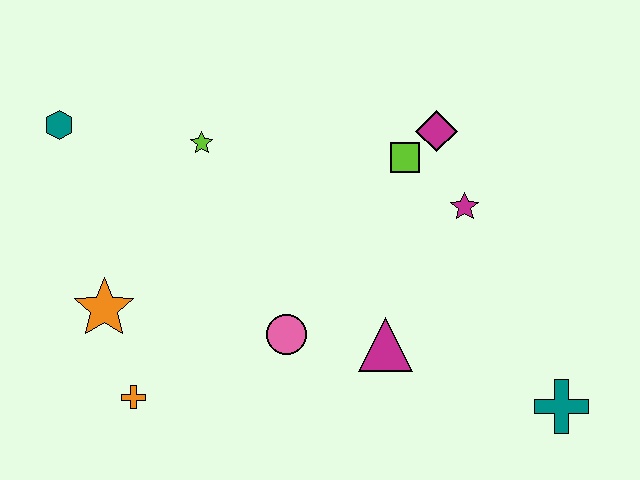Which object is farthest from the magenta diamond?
The orange cross is farthest from the magenta diamond.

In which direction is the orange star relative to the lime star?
The orange star is below the lime star.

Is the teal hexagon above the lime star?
Yes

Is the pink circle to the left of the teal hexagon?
No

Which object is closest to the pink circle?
The magenta triangle is closest to the pink circle.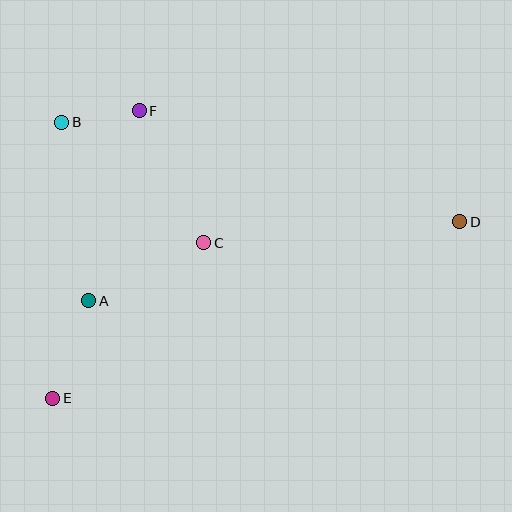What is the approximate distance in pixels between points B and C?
The distance between B and C is approximately 186 pixels.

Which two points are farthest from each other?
Points D and E are farthest from each other.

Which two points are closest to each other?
Points B and F are closest to each other.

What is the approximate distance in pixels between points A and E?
The distance between A and E is approximately 104 pixels.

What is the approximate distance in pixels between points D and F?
The distance between D and F is approximately 339 pixels.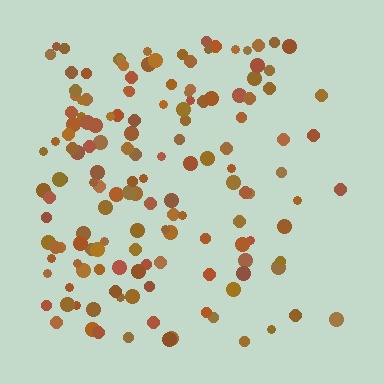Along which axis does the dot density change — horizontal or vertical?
Horizontal.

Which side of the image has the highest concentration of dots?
The left.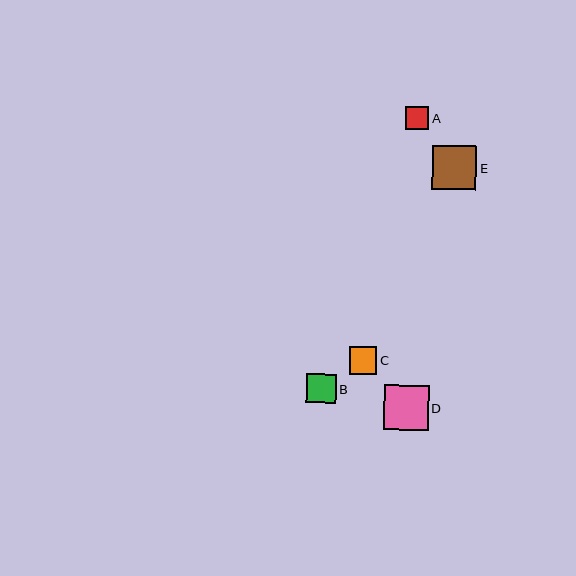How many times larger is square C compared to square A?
Square C is approximately 1.2 times the size of square A.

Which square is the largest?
Square D is the largest with a size of approximately 45 pixels.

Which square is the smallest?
Square A is the smallest with a size of approximately 23 pixels.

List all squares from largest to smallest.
From largest to smallest: D, E, B, C, A.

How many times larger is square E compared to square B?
Square E is approximately 1.5 times the size of square B.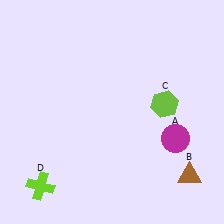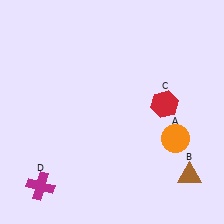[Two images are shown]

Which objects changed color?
A changed from magenta to orange. C changed from lime to red. D changed from lime to magenta.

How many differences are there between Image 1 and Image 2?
There are 3 differences between the two images.